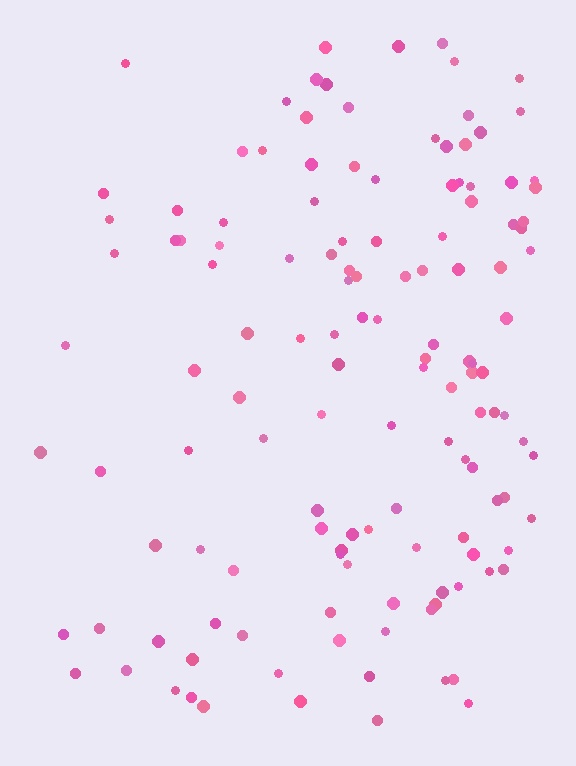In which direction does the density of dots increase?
From left to right, with the right side densest.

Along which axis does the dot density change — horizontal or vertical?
Horizontal.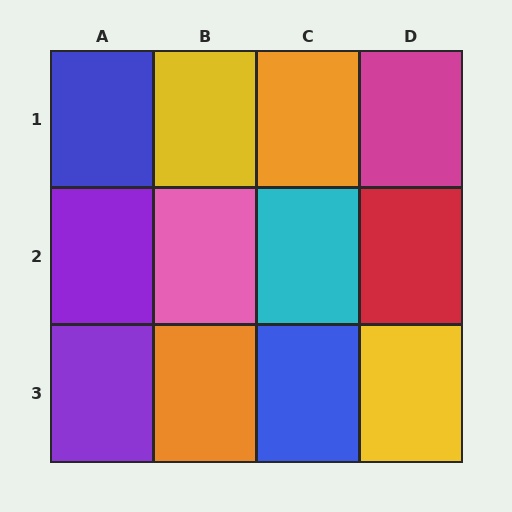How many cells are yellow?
2 cells are yellow.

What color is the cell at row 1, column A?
Blue.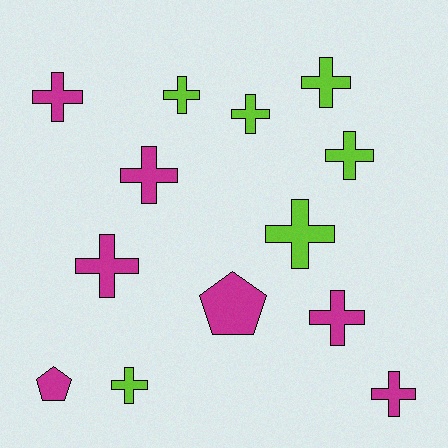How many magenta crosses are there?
There are 5 magenta crosses.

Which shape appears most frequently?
Cross, with 11 objects.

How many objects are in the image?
There are 13 objects.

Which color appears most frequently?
Magenta, with 7 objects.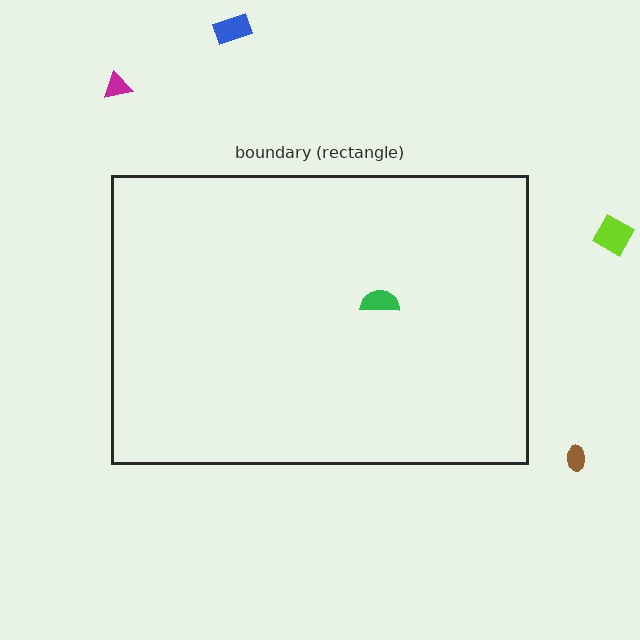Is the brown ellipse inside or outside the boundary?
Outside.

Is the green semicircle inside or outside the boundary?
Inside.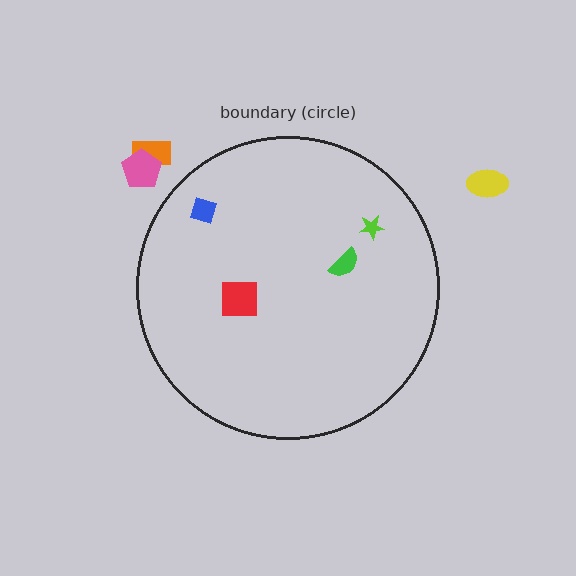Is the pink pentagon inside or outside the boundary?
Outside.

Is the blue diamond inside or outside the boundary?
Inside.